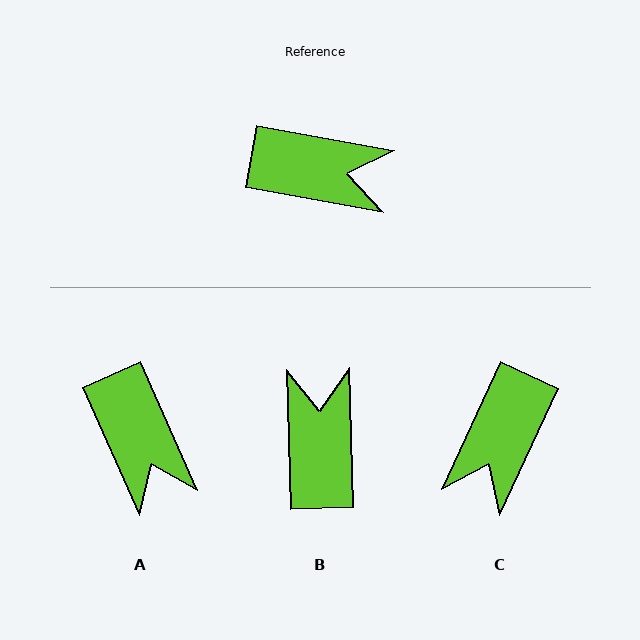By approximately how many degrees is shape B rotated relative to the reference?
Approximately 102 degrees counter-clockwise.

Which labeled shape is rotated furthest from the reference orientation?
C, about 105 degrees away.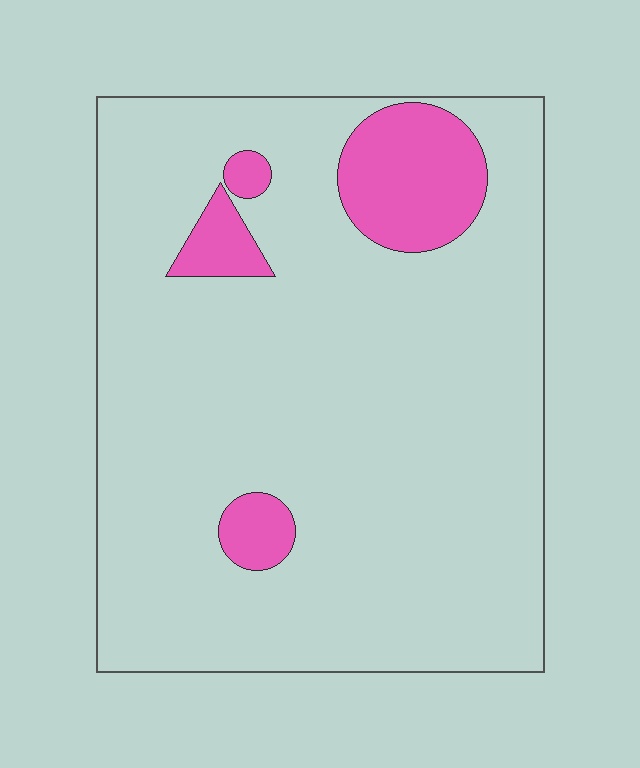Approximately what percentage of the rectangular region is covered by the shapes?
Approximately 10%.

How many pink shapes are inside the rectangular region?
4.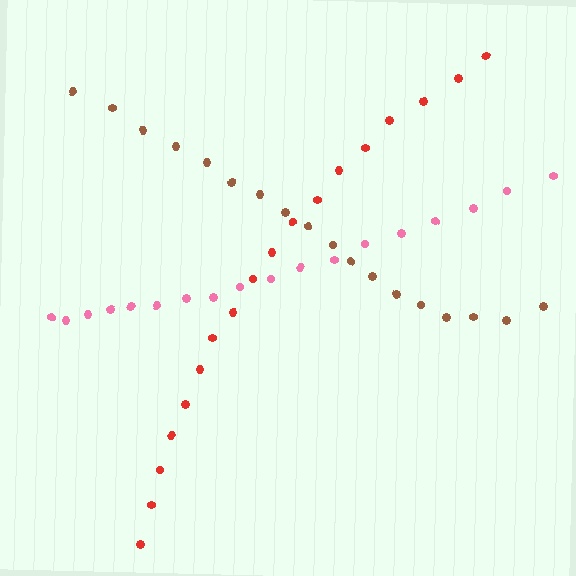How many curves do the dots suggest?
There are 3 distinct paths.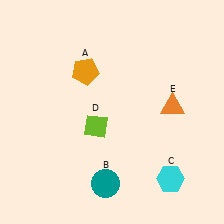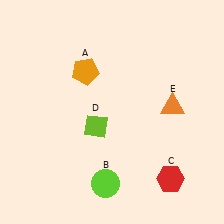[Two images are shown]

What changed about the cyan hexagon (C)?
In Image 1, C is cyan. In Image 2, it changed to red.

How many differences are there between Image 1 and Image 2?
There are 2 differences between the two images.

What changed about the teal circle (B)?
In Image 1, B is teal. In Image 2, it changed to lime.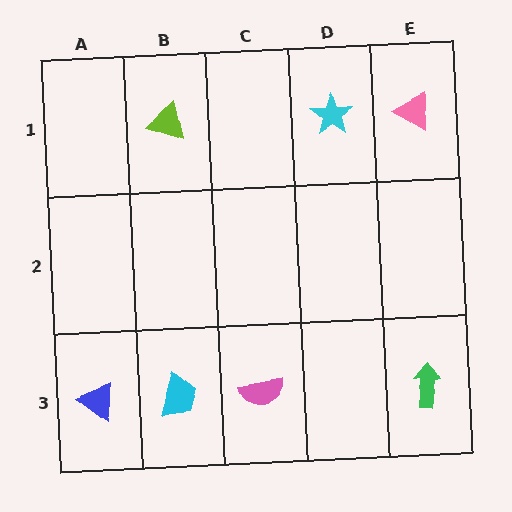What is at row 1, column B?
A lime triangle.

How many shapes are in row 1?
3 shapes.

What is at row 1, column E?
A pink triangle.